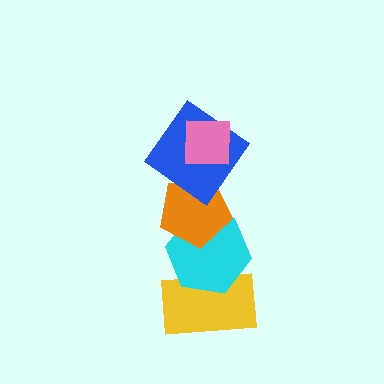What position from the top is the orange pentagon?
The orange pentagon is 3rd from the top.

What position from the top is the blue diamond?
The blue diamond is 2nd from the top.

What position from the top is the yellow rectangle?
The yellow rectangle is 5th from the top.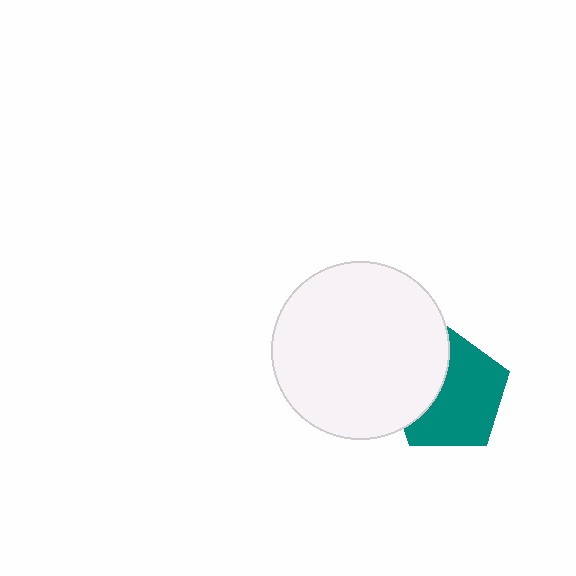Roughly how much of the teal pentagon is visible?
About half of it is visible (roughly 65%).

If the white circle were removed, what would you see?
You would see the complete teal pentagon.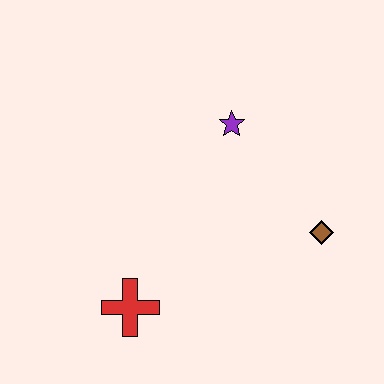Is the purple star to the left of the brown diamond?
Yes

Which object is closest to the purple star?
The brown diamond is closest to the purple star.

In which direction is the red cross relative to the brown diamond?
The red cross is to the left of the brown diamond.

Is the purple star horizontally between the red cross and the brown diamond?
Yes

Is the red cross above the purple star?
No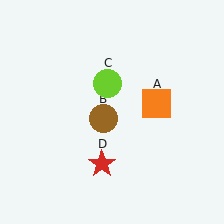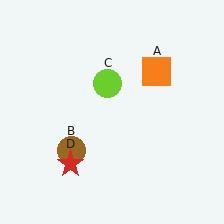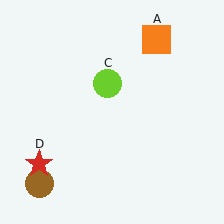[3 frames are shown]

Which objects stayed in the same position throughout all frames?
Lime circle (object C) remained stationary.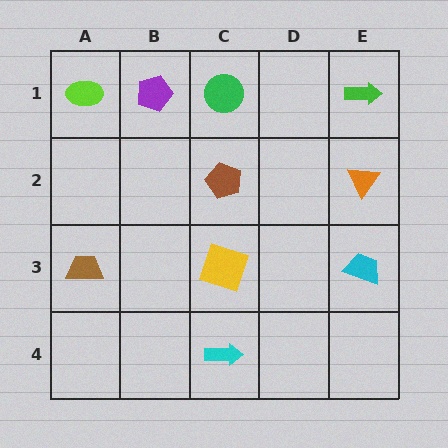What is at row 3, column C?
A yellow square.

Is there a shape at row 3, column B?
No, that cell is empty.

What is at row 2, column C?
A brown pentagon.